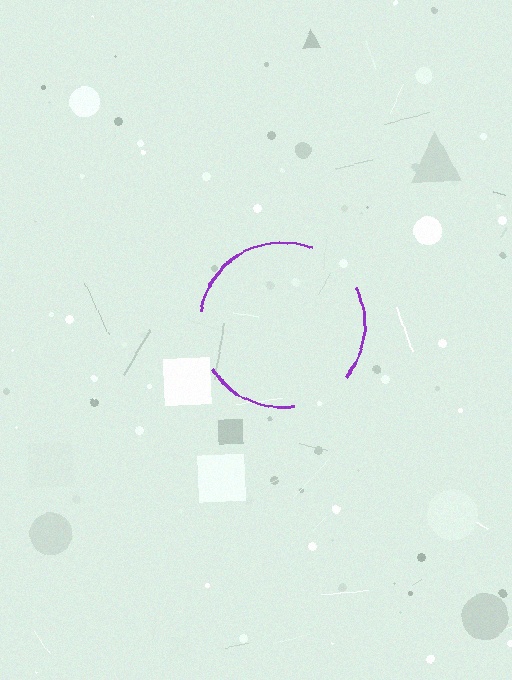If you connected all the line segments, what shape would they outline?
They would outline a circle.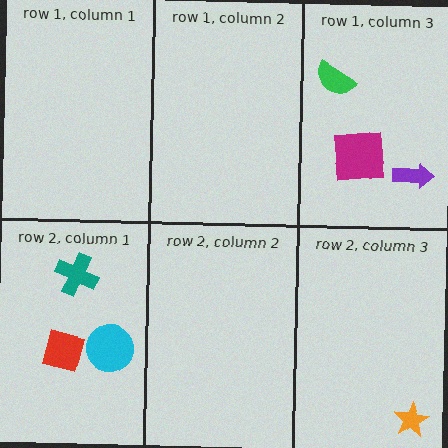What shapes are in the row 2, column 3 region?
The orange star.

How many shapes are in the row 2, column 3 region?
1.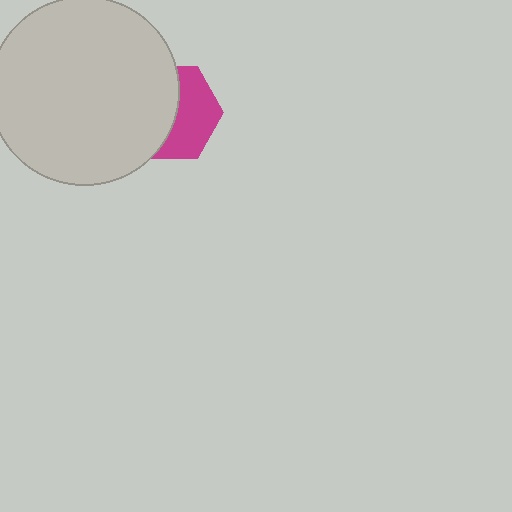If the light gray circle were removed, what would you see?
You would see the complete magenta hexagon.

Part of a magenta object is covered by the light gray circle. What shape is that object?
It is a hexagon.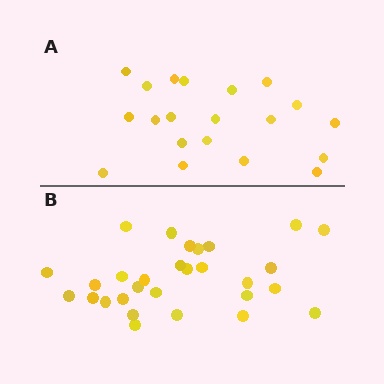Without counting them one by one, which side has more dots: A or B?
Region B (the bottom region) has more dots.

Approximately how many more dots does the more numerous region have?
Region B has roughly 8 or so more dots than region A.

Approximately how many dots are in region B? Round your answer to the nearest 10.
About 30 dots. (The exact count is 29, which rounds to 30.)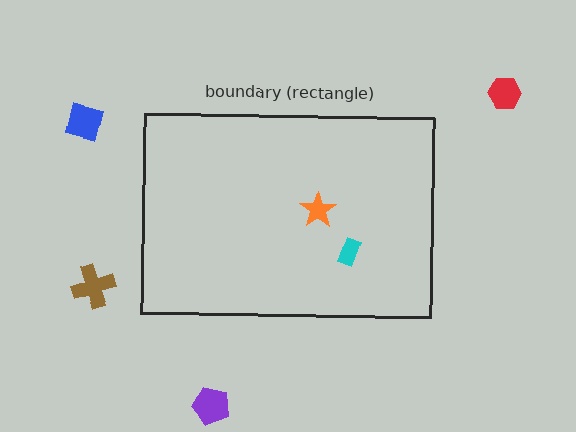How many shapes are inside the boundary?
2 inside, 4 outside.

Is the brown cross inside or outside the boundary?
Outside.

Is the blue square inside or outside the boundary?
Outside.